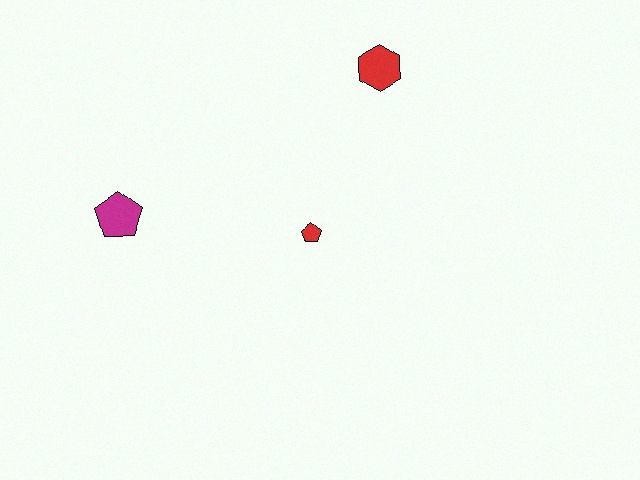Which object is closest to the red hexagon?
The red pentagon is closest to the red hexagon.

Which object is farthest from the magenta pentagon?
The red hexagon is farthest from the magenta pentagon.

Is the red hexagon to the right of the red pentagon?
Yes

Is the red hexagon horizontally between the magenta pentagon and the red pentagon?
No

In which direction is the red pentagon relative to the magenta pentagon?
The red pentagon is to the right of the magenta pentagon.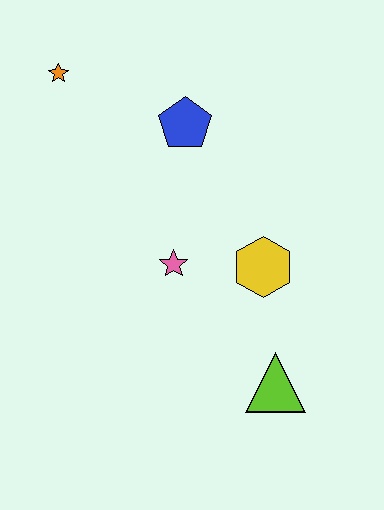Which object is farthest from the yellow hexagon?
The orange star is farthest from the yellow hexagon.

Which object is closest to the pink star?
The yellow hexagon is closest to the pink star.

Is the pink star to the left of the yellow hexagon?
Yes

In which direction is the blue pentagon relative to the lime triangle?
The blue pentagon is above the lime triangle.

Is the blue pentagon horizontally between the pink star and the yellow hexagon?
Yes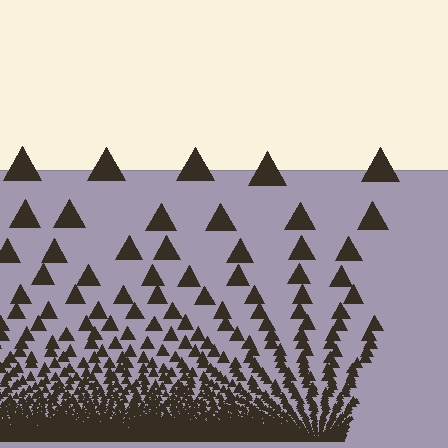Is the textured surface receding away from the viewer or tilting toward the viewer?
The surface appears to tilt toward the viewer. Texture elements get larger and sparser toward the top.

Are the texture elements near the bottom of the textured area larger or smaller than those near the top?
Smaller. The gradient is inverted — elements near the bottom are smaller and denser.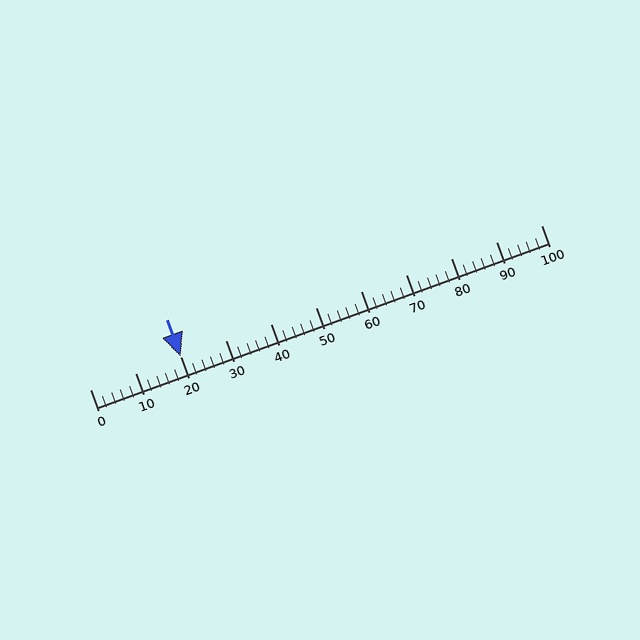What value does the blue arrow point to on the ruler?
The blue arrow points to approximately 20.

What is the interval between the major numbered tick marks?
The major tick marks are spaced 10 units apart.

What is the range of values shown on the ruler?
The ruler shows values from 0 to 100.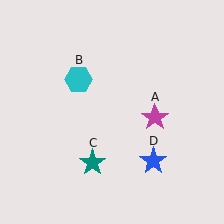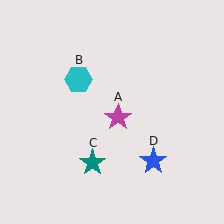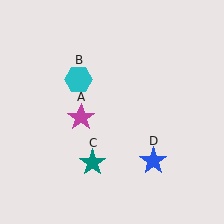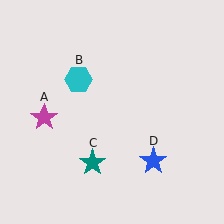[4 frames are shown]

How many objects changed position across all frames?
1 object changed position: magenta star (object A).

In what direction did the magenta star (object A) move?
The magenta star (object A) moved left.